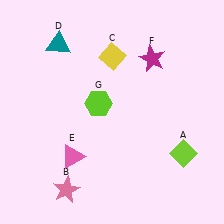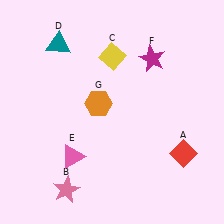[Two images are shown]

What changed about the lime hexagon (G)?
In Image 1, G is lime. In Image 2, it changed to orange.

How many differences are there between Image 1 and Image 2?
There are 2 differences between the two images.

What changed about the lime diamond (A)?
In Image 1, A is lime. In Image 2, it changed to red.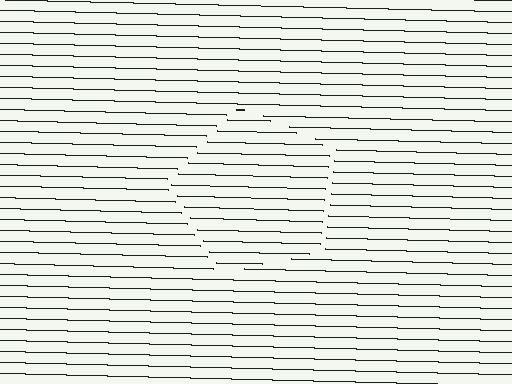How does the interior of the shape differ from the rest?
The interior of the shape contains the same grating, shifted by half a period — the contour is defined by the phase discontinuity where line-ends from the inner and outer gratings abut.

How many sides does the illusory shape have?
5 sides — the line-ends trace a pentagon.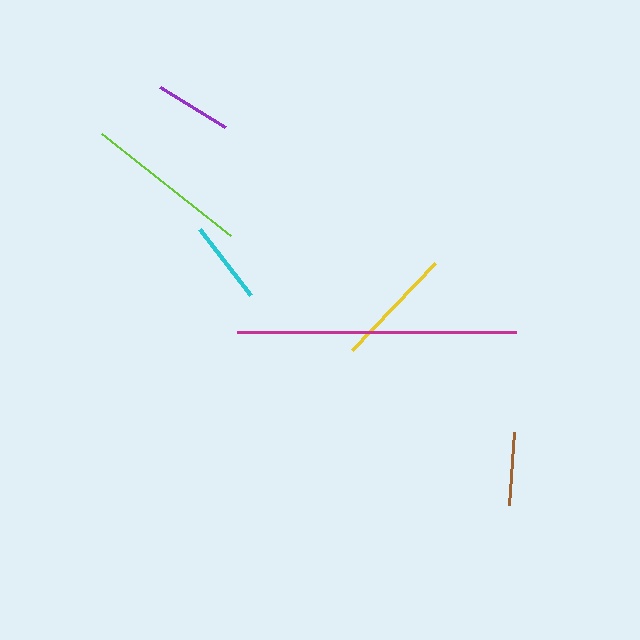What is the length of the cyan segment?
The cyan segment is approximately 84 pixels long.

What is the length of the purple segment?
The purple segment is approximately 76 pixels long.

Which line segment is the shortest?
The brown line is the shortest at approximately 72 pixels.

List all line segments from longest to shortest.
From longest to shortest: magenta, lime, yellow, cyan, purple, brown.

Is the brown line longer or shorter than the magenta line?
The magenta line is longer than the brown line.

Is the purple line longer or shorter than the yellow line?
The yellow line is longer than the purple line.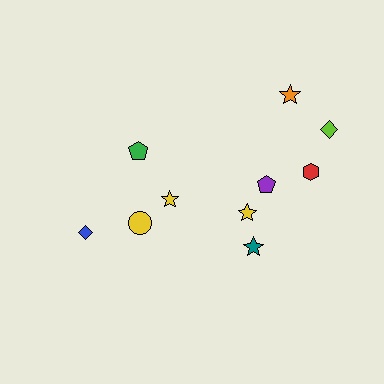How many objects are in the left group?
There are 4 objects.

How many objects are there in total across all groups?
There are 10 objects.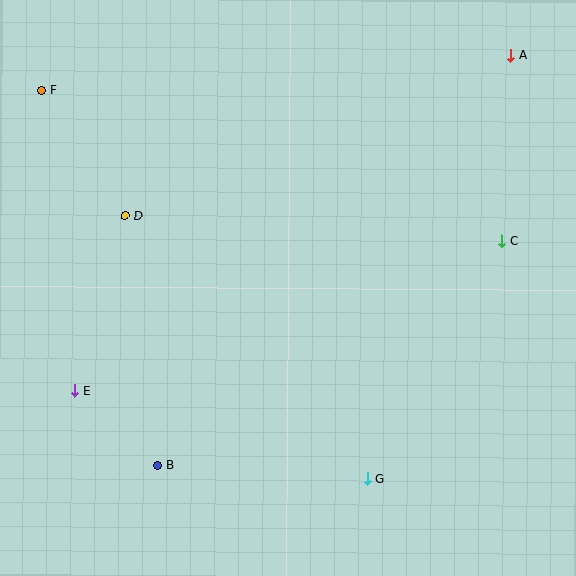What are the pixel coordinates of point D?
Point D is at (125, 216).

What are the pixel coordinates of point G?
Point G is at (367, 478).